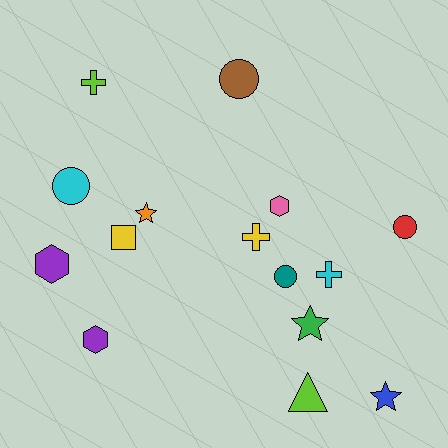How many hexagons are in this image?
There are 3 hexagons.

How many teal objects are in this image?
There is 1 teal object.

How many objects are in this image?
There are 15 objects.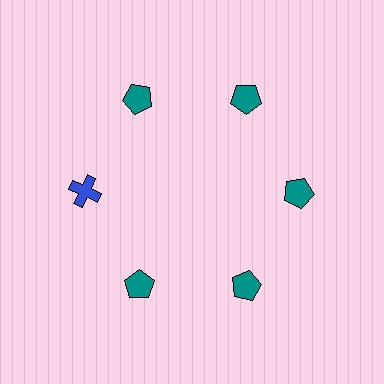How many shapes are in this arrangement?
There are 6 shapes arranged in a ring pattern.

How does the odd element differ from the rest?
It differs in both color (blue instead of teal) and shape (cross instead of pentagon).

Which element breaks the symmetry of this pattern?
The blue cross at roughly the 9 o'clock position breaks the symmetry. All other shapes are teal pentagons.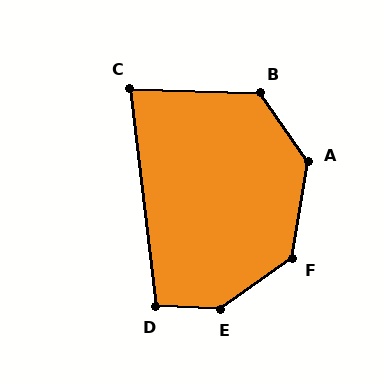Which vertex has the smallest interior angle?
C, at approximately 82 degrees.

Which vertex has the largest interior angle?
E, at approximately 143 degrees.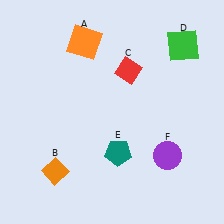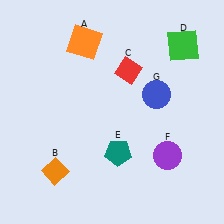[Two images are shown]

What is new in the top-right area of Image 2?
A blue circle (G) was added in the top-right area of Image 2.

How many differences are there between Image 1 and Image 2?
There is 1 difference between the two images.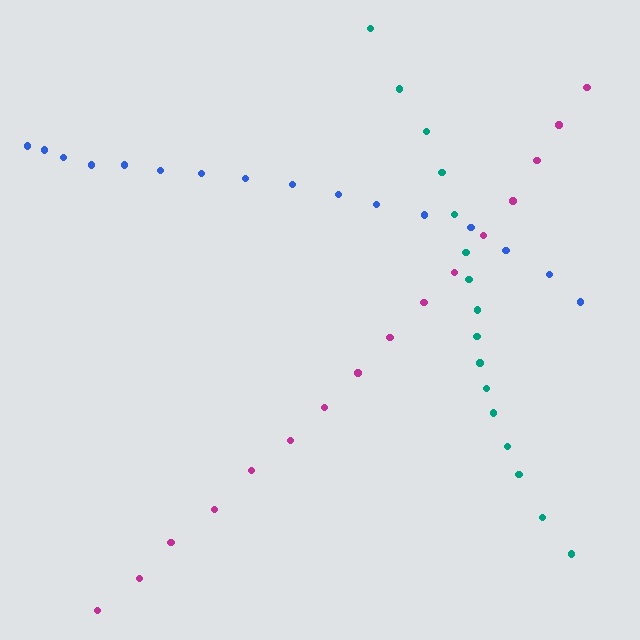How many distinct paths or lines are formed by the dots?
There are 3 distinct paths.